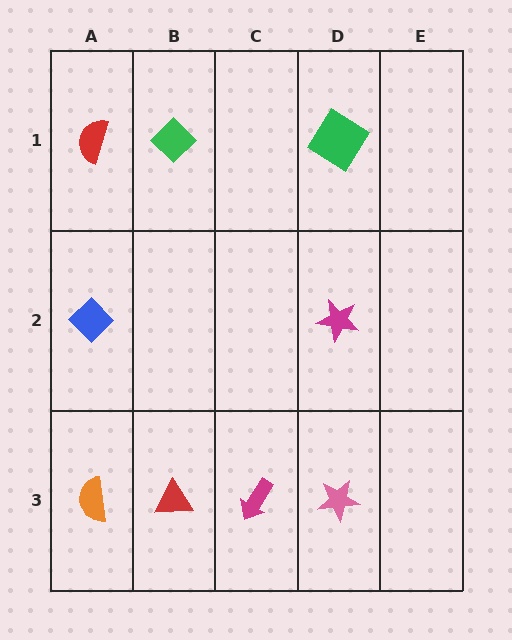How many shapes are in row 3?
4 shapes.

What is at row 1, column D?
A green diamond.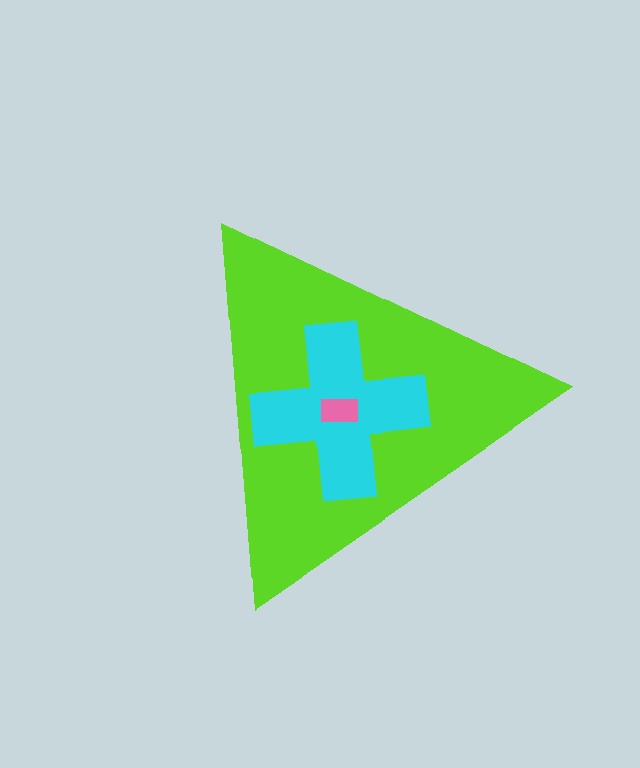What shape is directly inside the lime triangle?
The cyan cross.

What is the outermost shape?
The lime triangle.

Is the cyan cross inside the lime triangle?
Yes.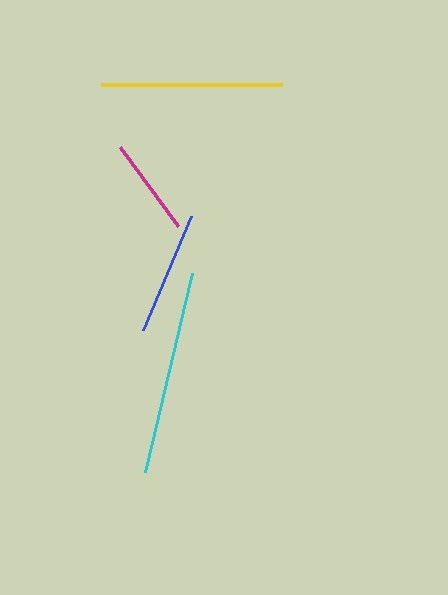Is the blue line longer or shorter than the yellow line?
The yellow line is longer than the blue line.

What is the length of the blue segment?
The blue segment is approximately 123 pixels long.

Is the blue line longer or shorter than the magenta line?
The blue line is longer than the magenta line.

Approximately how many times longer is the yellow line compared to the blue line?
The yellow line is approximately 1.5 times the length of the blue line.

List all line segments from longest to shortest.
From longest to shortest: cyan, yellow, blue, magenta.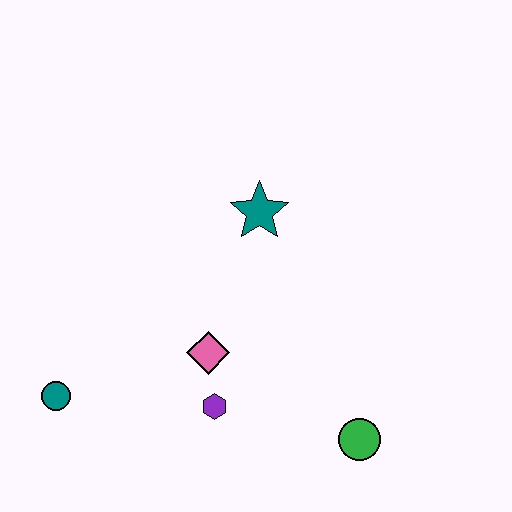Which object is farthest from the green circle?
The teal circle is farthest from the green circle.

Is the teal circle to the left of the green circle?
Yes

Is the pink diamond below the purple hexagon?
No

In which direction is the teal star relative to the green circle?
The teal star is above the green circle.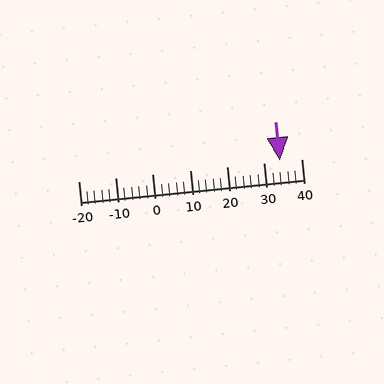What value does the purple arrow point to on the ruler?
The purple arrow points to approximately 34.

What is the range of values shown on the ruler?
The ruler shows values from -20 to 40.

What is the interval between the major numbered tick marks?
The major tick marks are spaced 10 units apart.